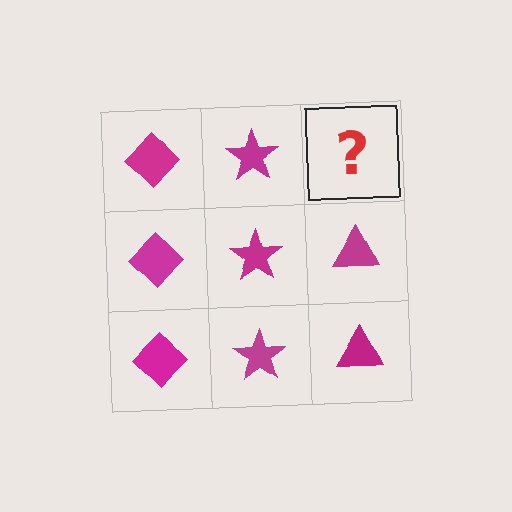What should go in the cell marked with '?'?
The missing cell should contain a magenta triangle.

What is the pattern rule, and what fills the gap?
The rule is that each column has a consistent shape. The gap should be filled with a magenta triangle.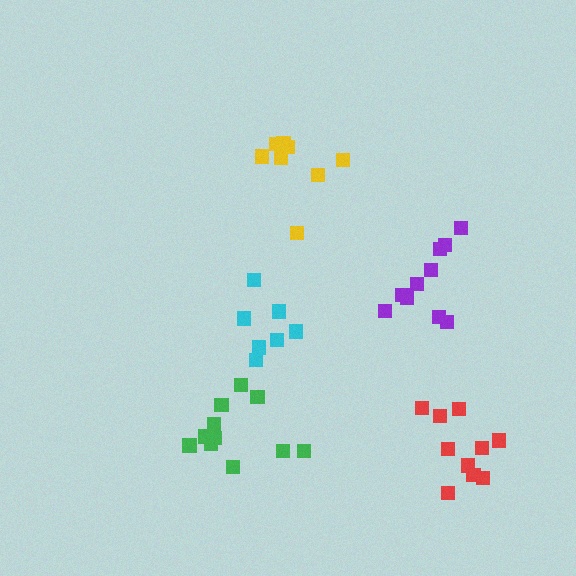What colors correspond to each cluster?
The clusters are colored: purple, yellow, green, red, cyan.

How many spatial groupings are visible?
There are 5 spatial groupings.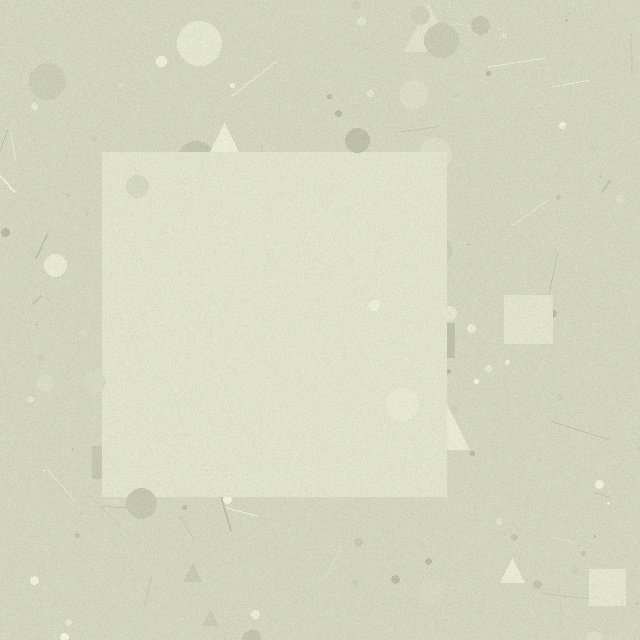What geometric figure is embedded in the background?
A square is embedded in the background.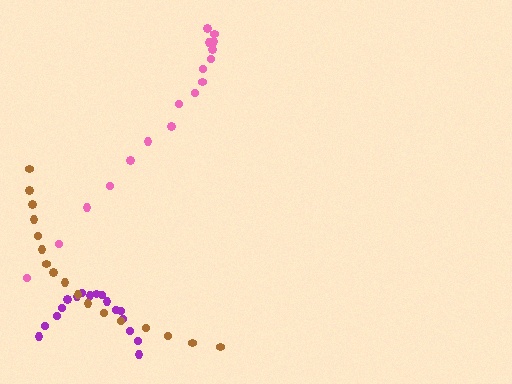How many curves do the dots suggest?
There are 3 distinct paths.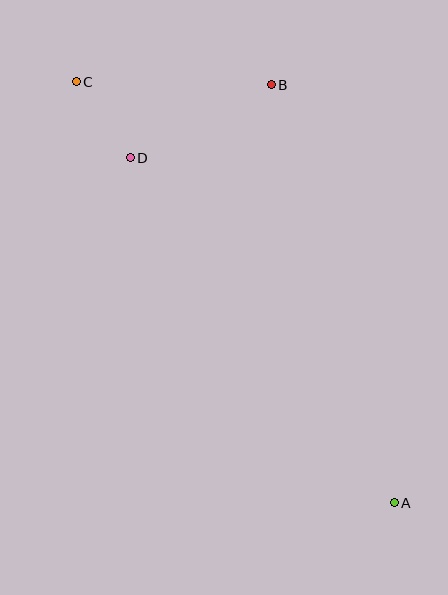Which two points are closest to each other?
Points C and D are closest to each other.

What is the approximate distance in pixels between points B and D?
The distance between B and D is approximately 159 pixels.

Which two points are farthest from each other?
Points A and C are farthest from each other.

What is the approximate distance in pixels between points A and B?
The distance between A and B is approximately 436 pixels.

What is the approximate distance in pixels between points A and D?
The distance between A and D is approximately 434 pixels.